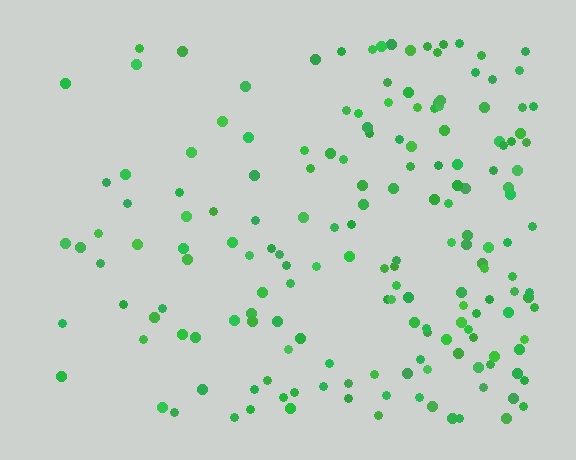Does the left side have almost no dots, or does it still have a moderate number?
Still a moderate number, just noticeably fewer than the right.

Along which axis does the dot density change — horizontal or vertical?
Horizontal.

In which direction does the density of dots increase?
From left to right, with the right side densest.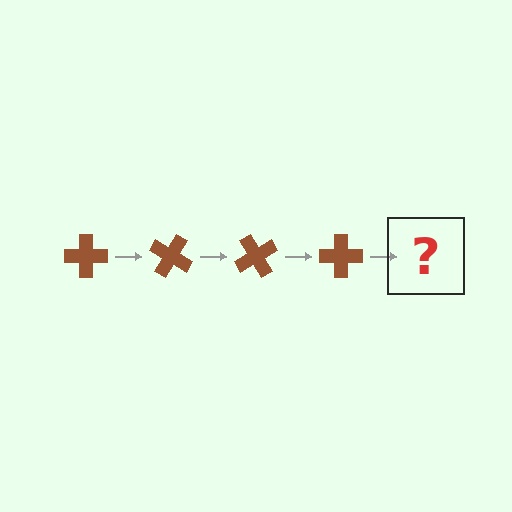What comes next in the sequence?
The next element should be a brown cross rotated 120 degrees.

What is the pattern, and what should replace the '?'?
The pattern is that the cross rotates 30 degrees each step. The '?' should be a brown cross rotated 120 degrees.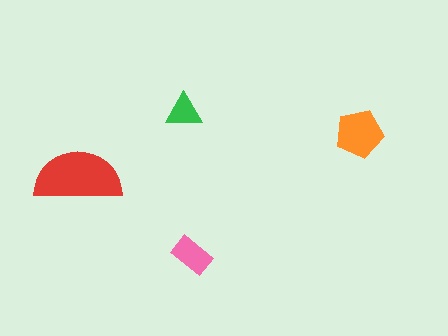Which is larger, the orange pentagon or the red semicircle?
The red semicircle.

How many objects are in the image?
There are 4 objects in the image.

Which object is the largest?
The red semicircle.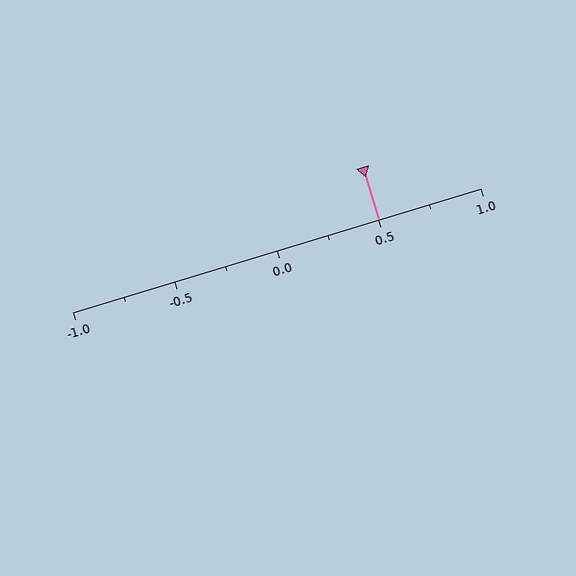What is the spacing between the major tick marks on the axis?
The major ticks are spaced 0.5 apart.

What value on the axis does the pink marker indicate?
The marker indicates approximately 0.5.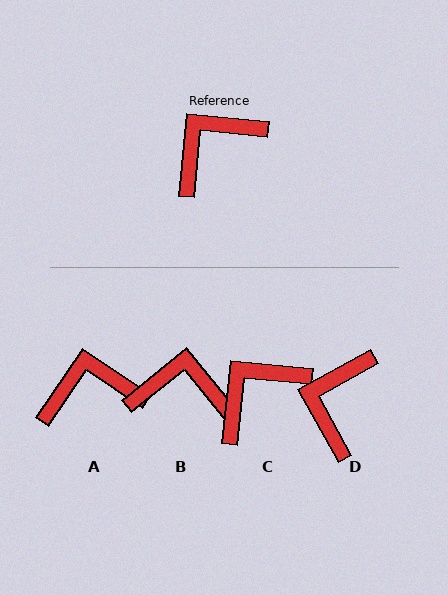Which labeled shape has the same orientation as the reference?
C.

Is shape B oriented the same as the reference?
No, it is off by about 46 degrees.